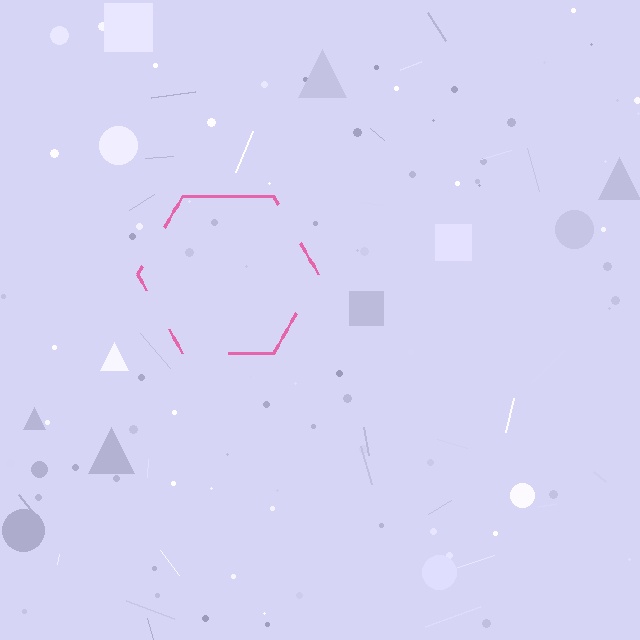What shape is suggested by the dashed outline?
The dashed outline suggests a hexagon.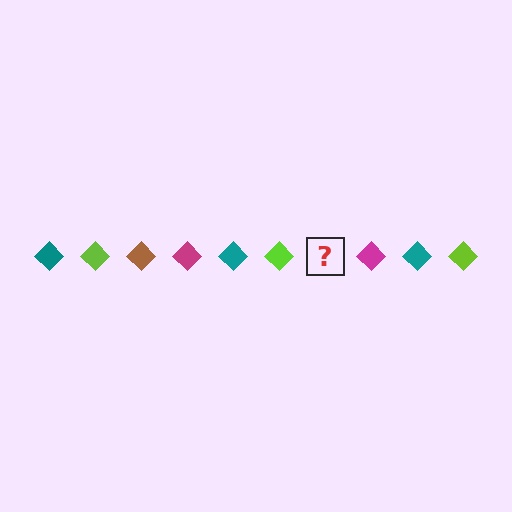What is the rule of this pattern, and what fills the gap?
The rule is that the pattern cycles through teal, lime, brown, magenta diamonds. The gap should be filled with a brown diamond.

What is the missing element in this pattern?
The missing element is a brown diamond.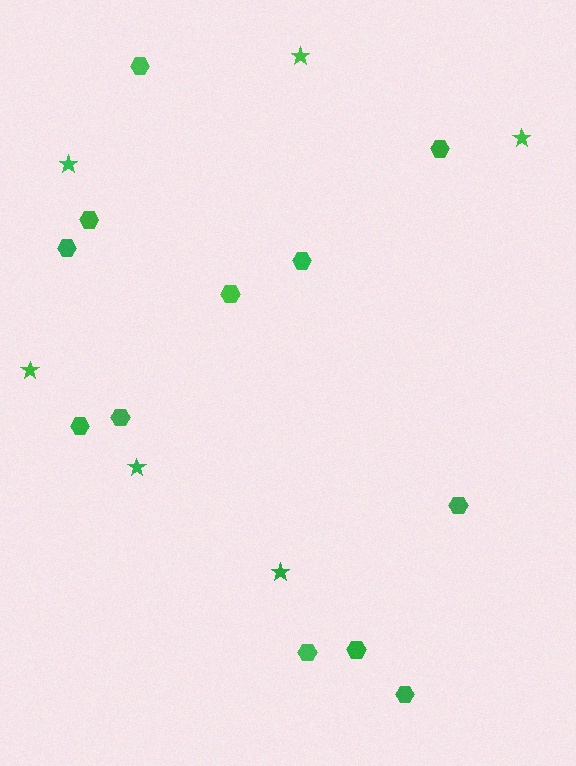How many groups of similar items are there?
There are 2 groups: one group of hexagons (12) and one group of stars (6).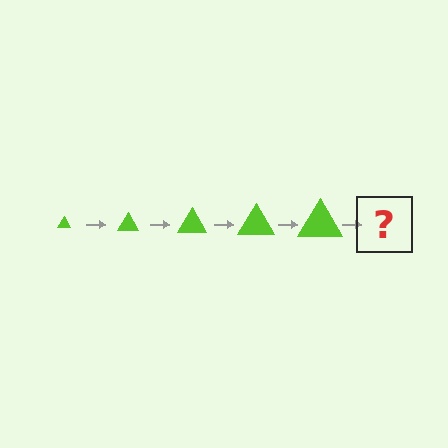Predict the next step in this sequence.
The next step is a lime triangle, larger than the previous one.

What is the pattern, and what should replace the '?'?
The pattern is that the triangle gets progressively larger each step. The '?' should be a lime triangle, larger than the previous one.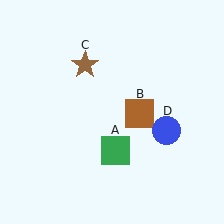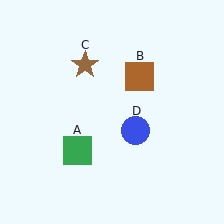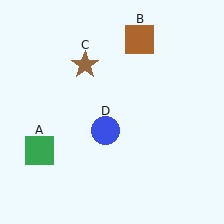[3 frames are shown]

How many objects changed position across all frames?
3 objects changed position: green square (object A), brown square (object B), blue circle (object D).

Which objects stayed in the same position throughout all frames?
Brown star (object C) remained stationary.